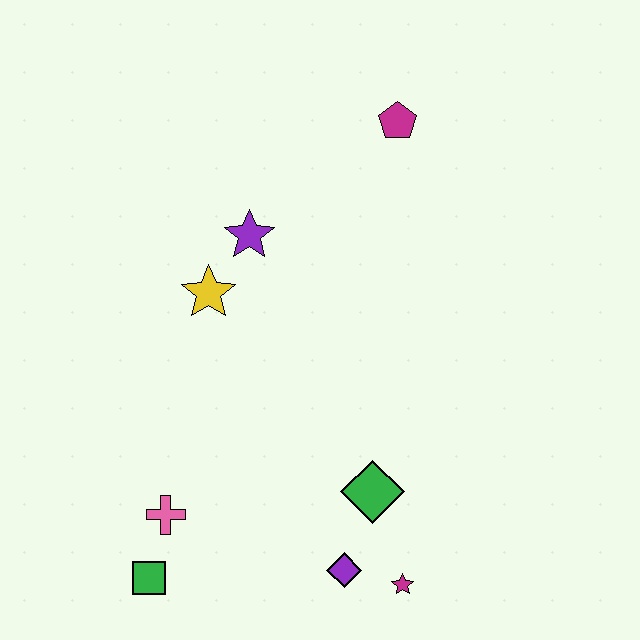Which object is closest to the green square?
The pink cross is closest to the green square.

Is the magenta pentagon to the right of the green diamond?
Yes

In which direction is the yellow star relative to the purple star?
The yellow star is below the purple star.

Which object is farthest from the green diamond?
The magenta pentagon is farthest from the green diamond.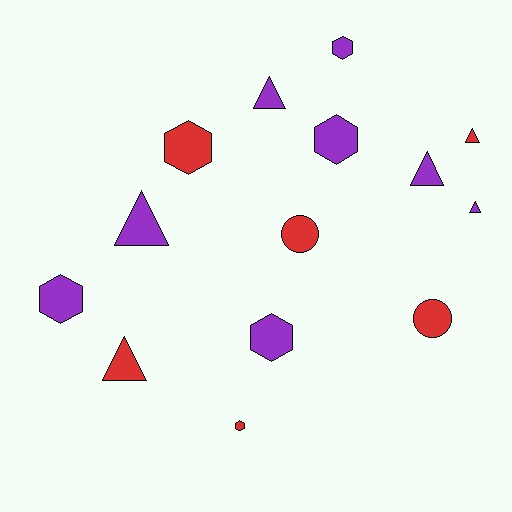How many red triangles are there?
There are 2 red triangles.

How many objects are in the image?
There are 14 objects.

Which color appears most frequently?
Purple, with 8 objects.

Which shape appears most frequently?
Hexagon, with 6 objects.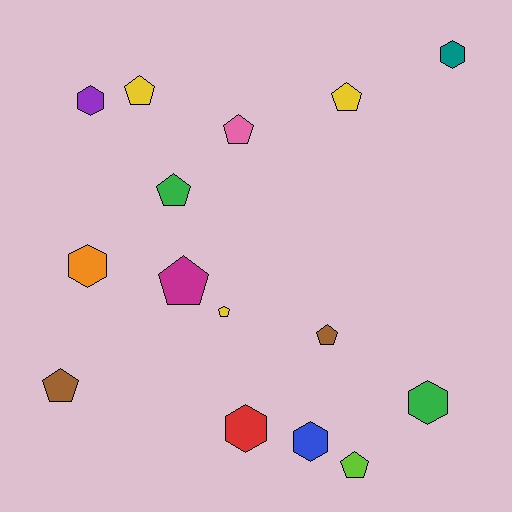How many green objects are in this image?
There are 2 green objects.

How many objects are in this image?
There are 15 objects.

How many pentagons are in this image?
There are 9 pentagons.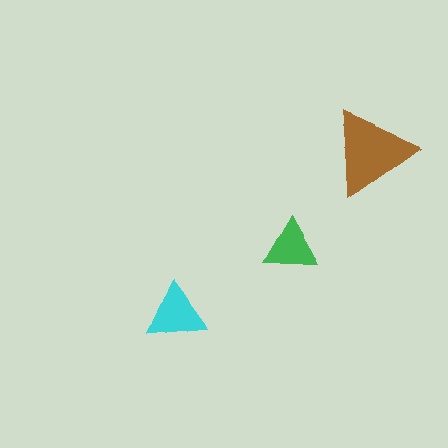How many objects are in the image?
There are 3 objects in the image.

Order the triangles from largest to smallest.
the brown one, the cyan one, the green one.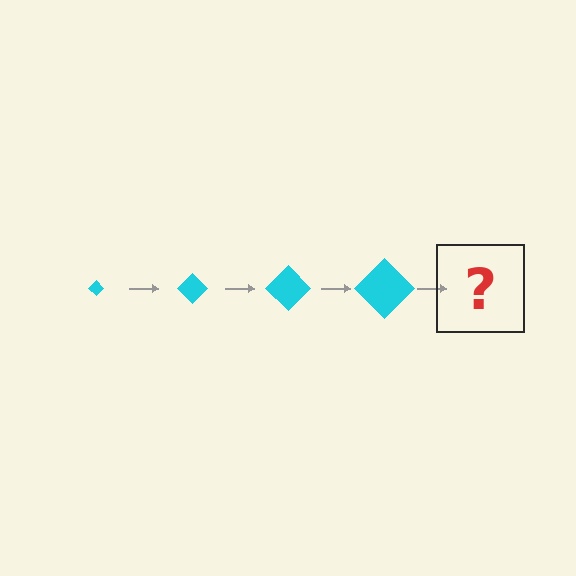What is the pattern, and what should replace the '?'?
The pattern is that the diamond gets progressively larger each step. The '?' should be a cyan diamond, larger than the previous one.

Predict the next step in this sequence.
The next step is a cyan diamond, larger than the previous one.